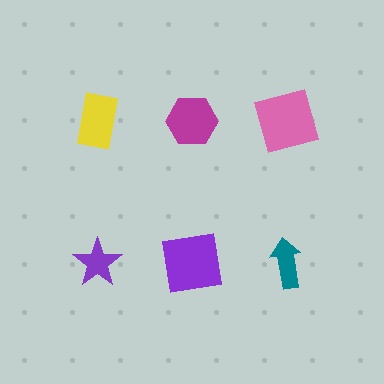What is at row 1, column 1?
A yellow rectangle.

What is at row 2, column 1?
A purple star.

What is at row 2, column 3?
A teal arrow.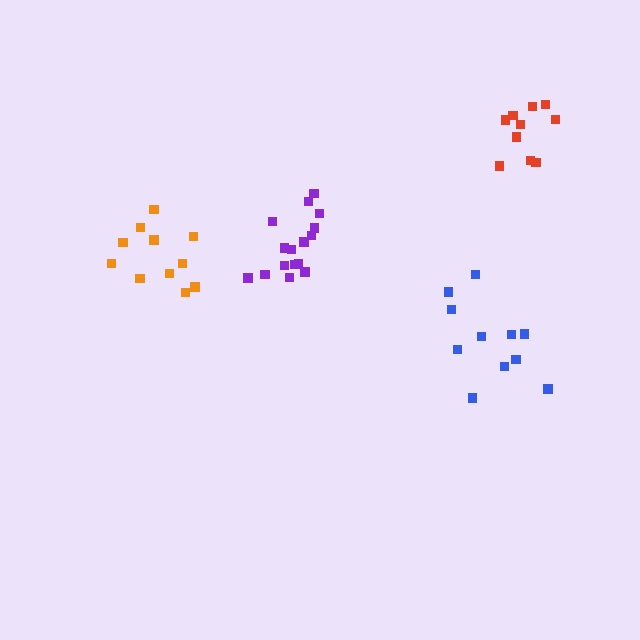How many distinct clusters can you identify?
There are 4 distinct clusters.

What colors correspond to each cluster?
The clusters are colored: purple, blue, orange, red.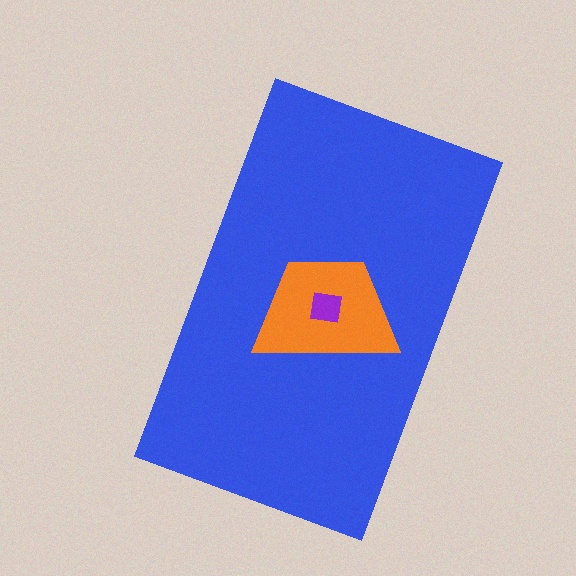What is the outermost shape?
The blue rectangle.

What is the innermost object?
The purple square.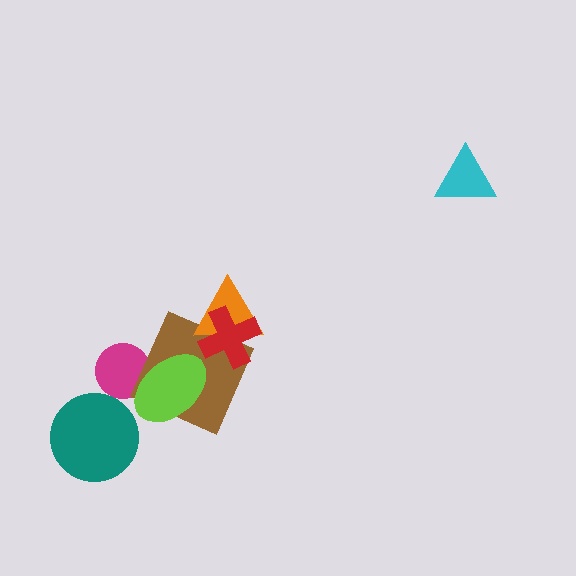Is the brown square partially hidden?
Yes, it is partially covered by another shape.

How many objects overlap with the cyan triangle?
0 objects overlap with the cyan triangle.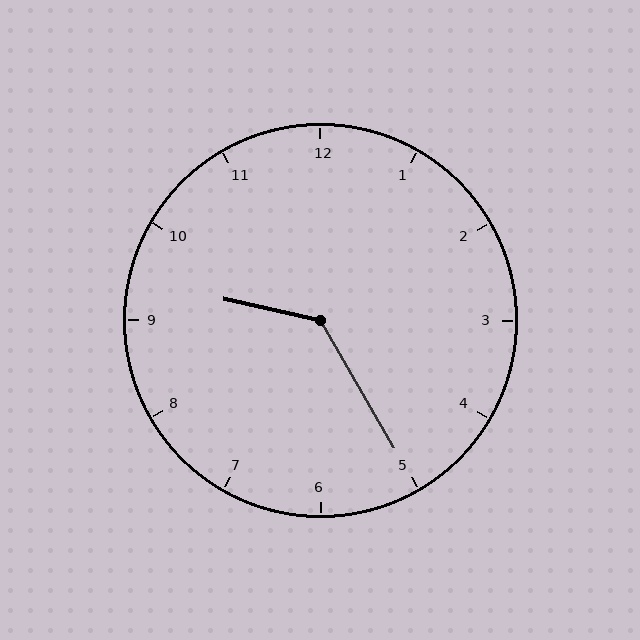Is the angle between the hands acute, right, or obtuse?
It is obtuse.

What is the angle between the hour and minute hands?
Approximately 132 degrees.